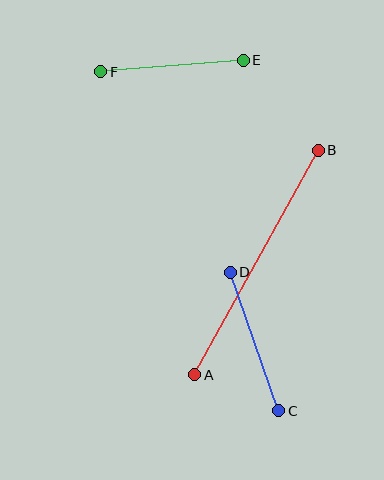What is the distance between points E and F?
The distance is approximately 143 pixels.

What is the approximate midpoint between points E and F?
The midpoint is at approximately (172, 66) pixels.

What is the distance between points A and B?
The distance is approximately 256 pixels.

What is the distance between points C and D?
The distance is approximately 147 pixels.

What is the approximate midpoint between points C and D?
The midpoint is at approximately (255, 342) pixels.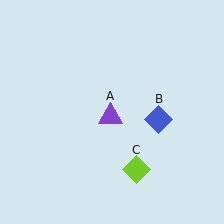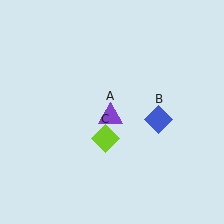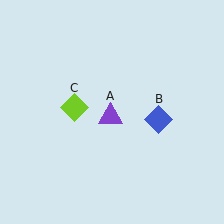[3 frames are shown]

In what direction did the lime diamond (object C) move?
The lime diamond (object C) moved up and to the left.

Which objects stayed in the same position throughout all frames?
Purple triangle (object A) and blue diamond (object B) remained stationary.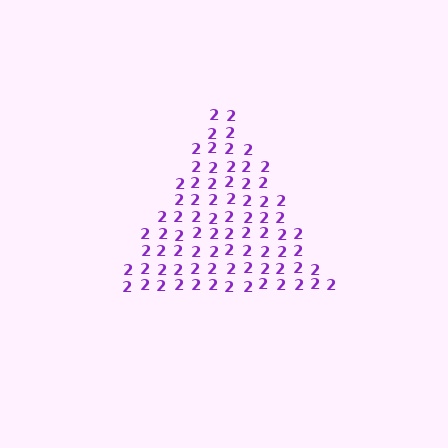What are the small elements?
The small elements are digit 2's.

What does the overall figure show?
The overall figure shows a triangle.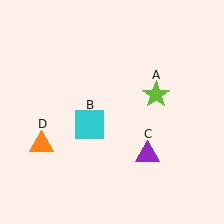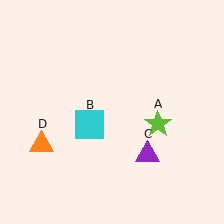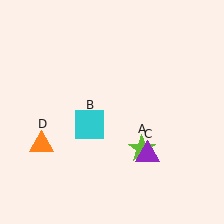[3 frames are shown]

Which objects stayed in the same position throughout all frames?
Cyan square (object B) and purple triangle (object C) and orange triangle (object D) remained stationary.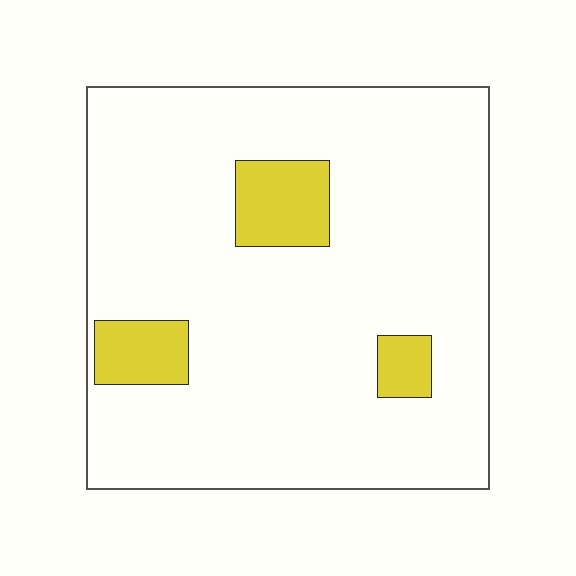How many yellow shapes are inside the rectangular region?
3.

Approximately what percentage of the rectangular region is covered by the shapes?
Approximately 10%.